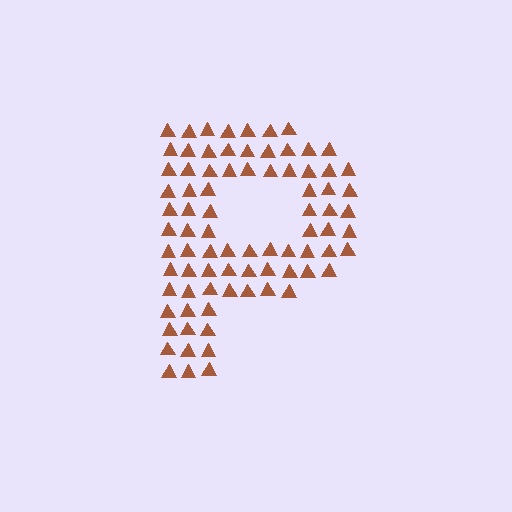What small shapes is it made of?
It is made of small triangles.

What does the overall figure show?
The overall figure shows the letter P.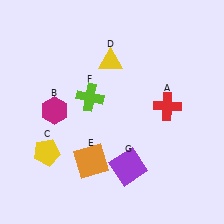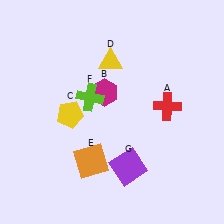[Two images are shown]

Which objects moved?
The objects that moved are: the magenta hexagon (B), the yellow pentagon (C).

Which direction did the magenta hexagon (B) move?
The magenta hexagon (B) moved right.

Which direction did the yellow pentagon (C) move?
The yellow pentagon (C) moved up.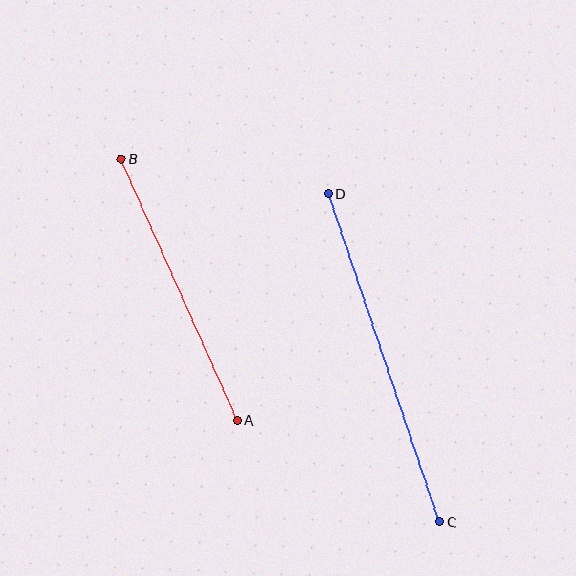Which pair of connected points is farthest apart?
Points C and D are farthest apart.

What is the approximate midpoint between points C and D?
The midpoint is at approximately (384, 357) pixels.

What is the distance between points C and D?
The distance is approximately 346 pixels.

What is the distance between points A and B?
The distance is approximately 286 pixels.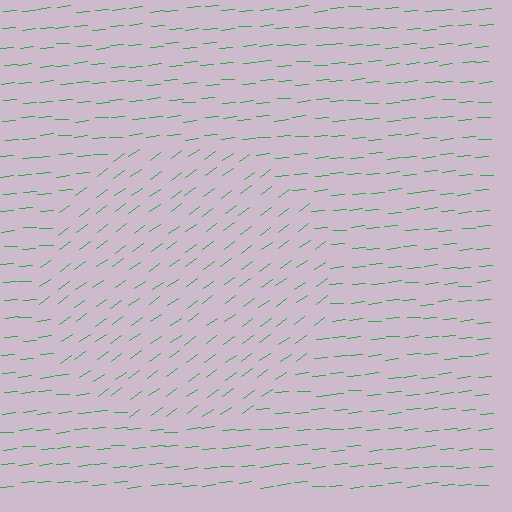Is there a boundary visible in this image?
Yes, there is a texture boundary formed by a change in line orientation.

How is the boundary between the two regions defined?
The boundary is defined purely by a change in line orientation (approximately 31 degrees difference). All lines are the same color and thickness.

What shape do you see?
I see a circle.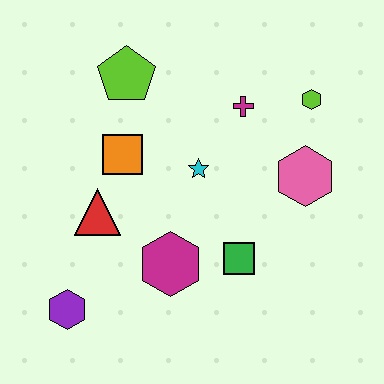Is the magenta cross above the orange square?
Yes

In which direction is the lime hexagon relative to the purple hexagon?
The lime hexagon is to the right of the purple hexagon.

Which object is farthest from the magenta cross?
The purple hexagon is farthest from the magenta cross.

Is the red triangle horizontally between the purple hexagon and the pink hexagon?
Yes